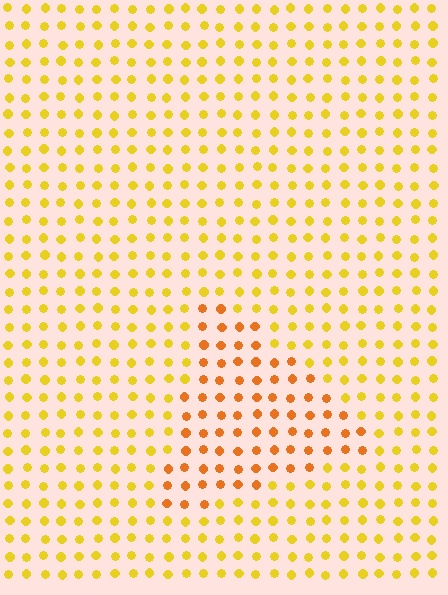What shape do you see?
I see a triangle.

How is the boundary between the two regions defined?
The boundary is defined purely by a slight shift in hue (about 28 degrees). Spacing, size, and orientation are identical on both sides.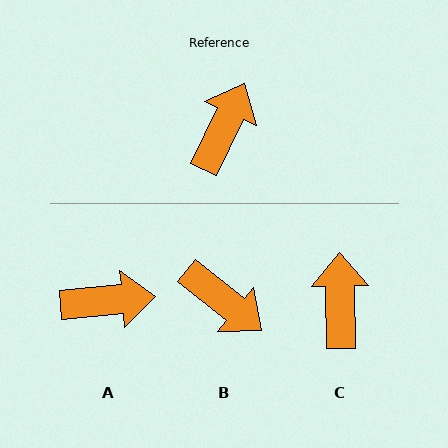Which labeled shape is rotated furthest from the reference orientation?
B, about 104 degrees away.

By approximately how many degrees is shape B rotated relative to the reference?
Approximately 104 degrees clockwise.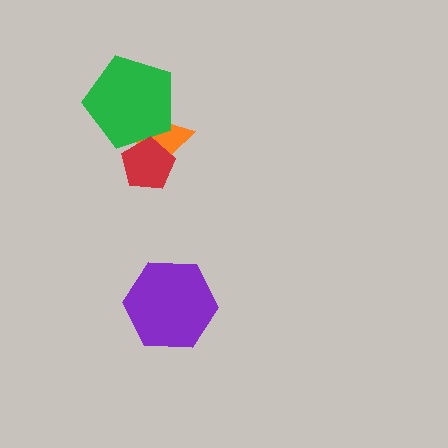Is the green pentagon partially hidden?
Yes, it is partially covered by another shape.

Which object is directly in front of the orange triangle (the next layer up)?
The green pentagon is directly in front of the orange triangle.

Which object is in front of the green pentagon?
The red pentagon is in front of the green pentagon.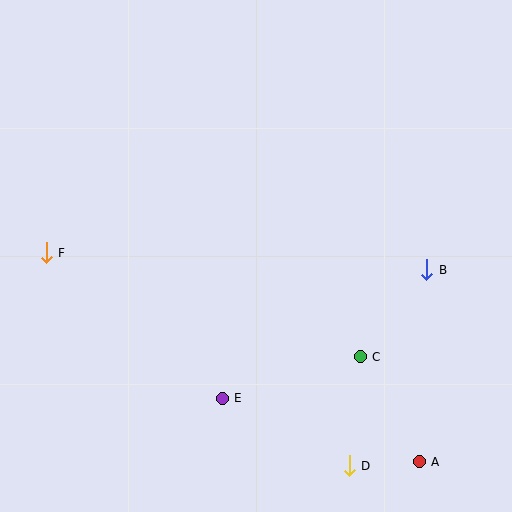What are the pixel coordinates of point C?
Point C is at (360, 357).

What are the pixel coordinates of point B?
Point B is at (427, 270).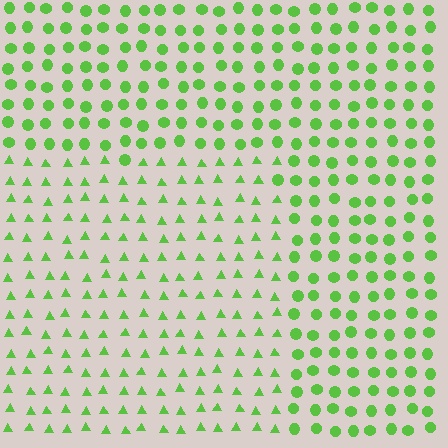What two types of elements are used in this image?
The image uses triangles inside the rectangle region and circles outside it.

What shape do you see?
I see a rectangle.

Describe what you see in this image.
The image is filled with small lime elements arranged in a uniform grid. A rectangle-shaped region contains triangles, while the surrounding area contains circles. The boundary is defined purely by the change in element shape.